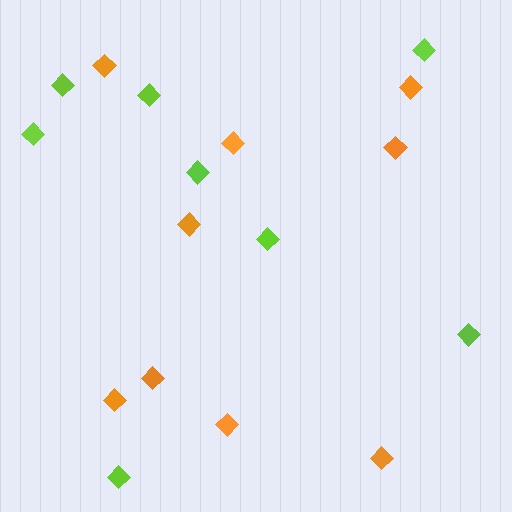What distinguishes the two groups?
There are 2 groups: one group of lime diamonds (8) and one group of orange diamonds (9).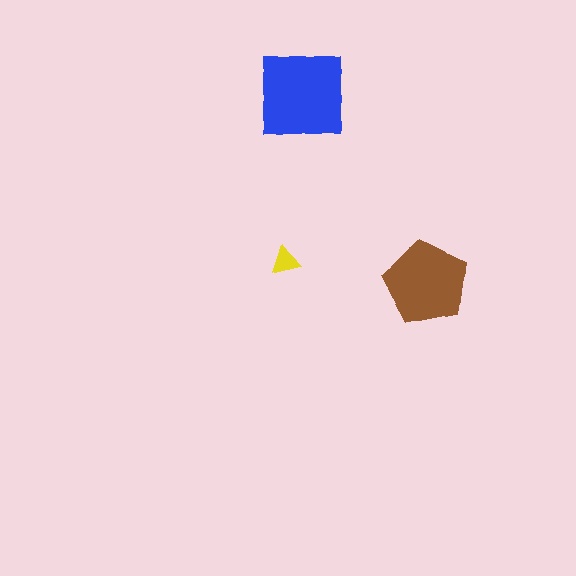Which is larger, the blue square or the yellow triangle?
The blue square.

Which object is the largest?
The blue square.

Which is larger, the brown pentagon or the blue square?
The blue square.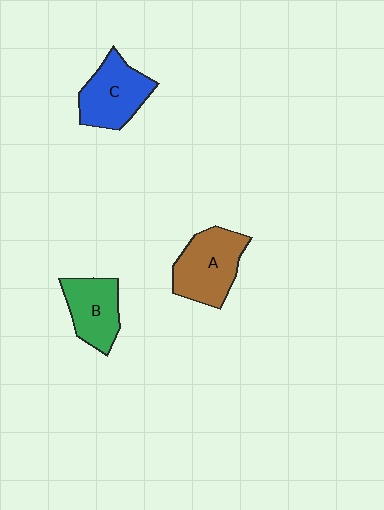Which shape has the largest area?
Shape A (brown).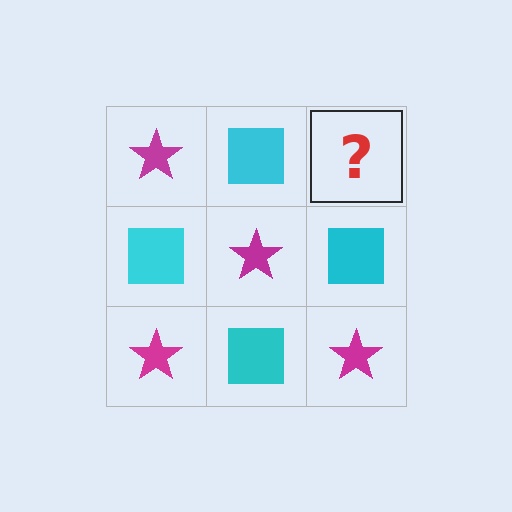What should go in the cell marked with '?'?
The missing cell should contain a magenta star.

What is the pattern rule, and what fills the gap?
The rule is that it alternates magenta star and cyan square in a checkerboard pattern. The gap should be filled with a magenta star.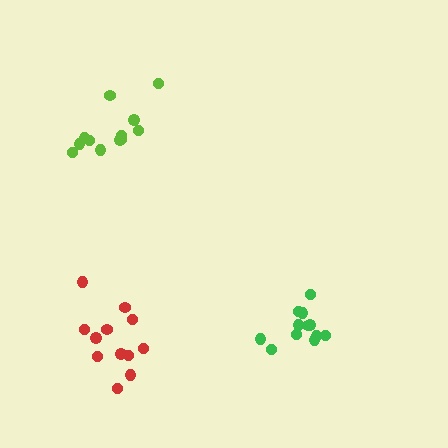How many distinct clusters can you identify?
There are 3 distinct clusters.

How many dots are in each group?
Group 1: 12 dots, Group 2: 12 dots, Group 3: 12 dots (36 total).